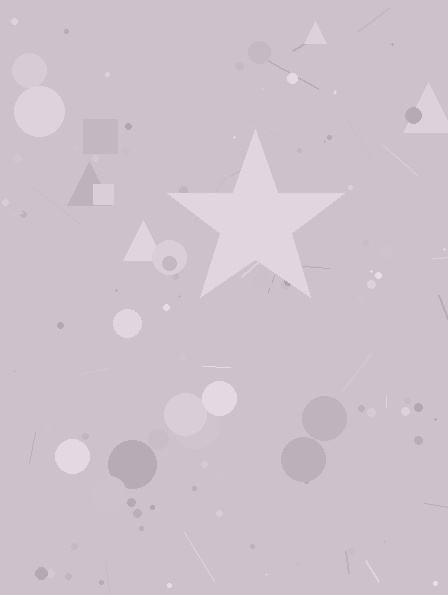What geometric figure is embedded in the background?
A star is embedded in the background.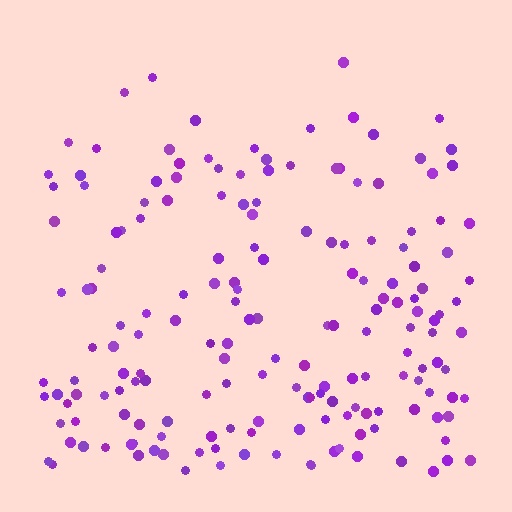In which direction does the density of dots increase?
From top to bottom, with the bottom side densest.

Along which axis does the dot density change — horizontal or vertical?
Vertical.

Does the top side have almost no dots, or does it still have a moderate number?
Still a moderate number, just noticeably fewer than the bottom.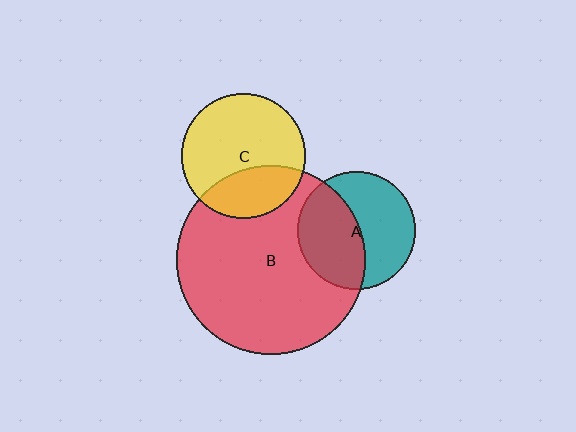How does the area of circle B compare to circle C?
Approximately 2.3 times.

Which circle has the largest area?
Circle B (red).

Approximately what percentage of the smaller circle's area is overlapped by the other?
Approximately 50%.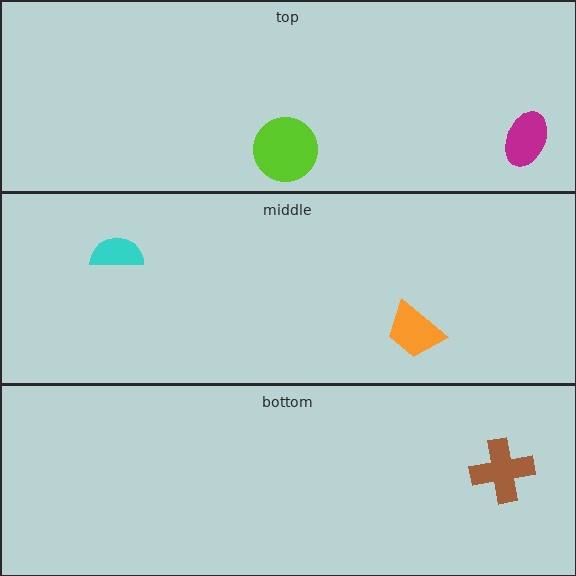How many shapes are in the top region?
2.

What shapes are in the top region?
The magenta ellipse, the lime circle.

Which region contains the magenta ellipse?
The top region.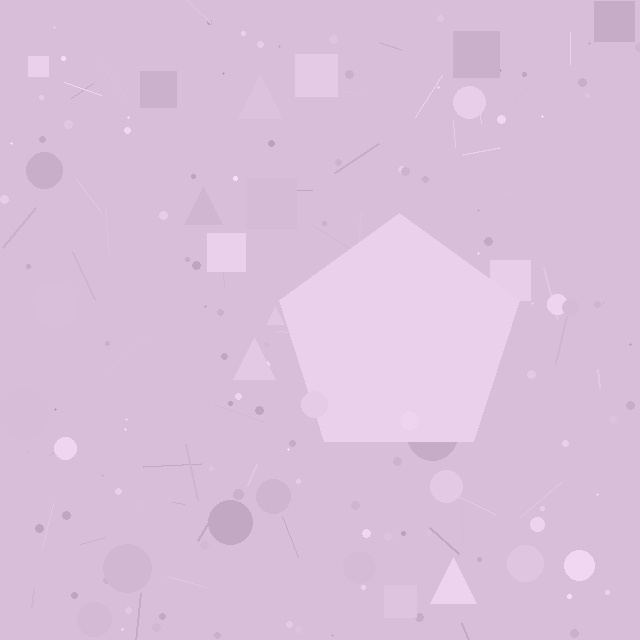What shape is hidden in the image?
A pentagon is hidden in the image.